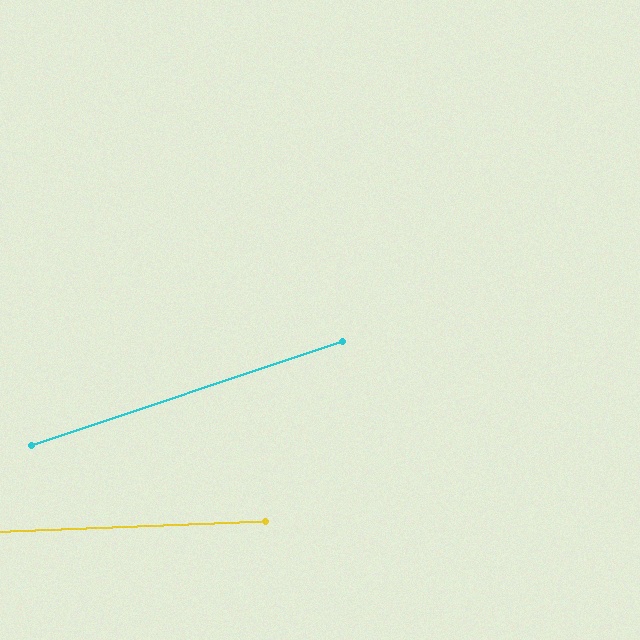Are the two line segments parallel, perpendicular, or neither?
Neither parallel nor perpendicular — they differ by about 16°.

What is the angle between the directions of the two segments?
Approximately 16 degrees.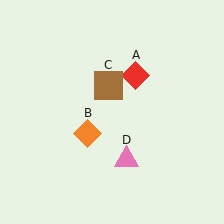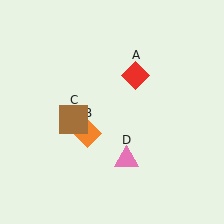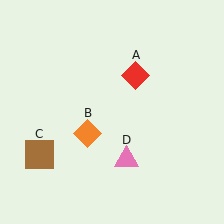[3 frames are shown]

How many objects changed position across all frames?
1 object changed position: brown square (object C).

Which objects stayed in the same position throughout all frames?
Red diamond (object A) and orange diamond (object B) and pink triangle (object D) remained stationary.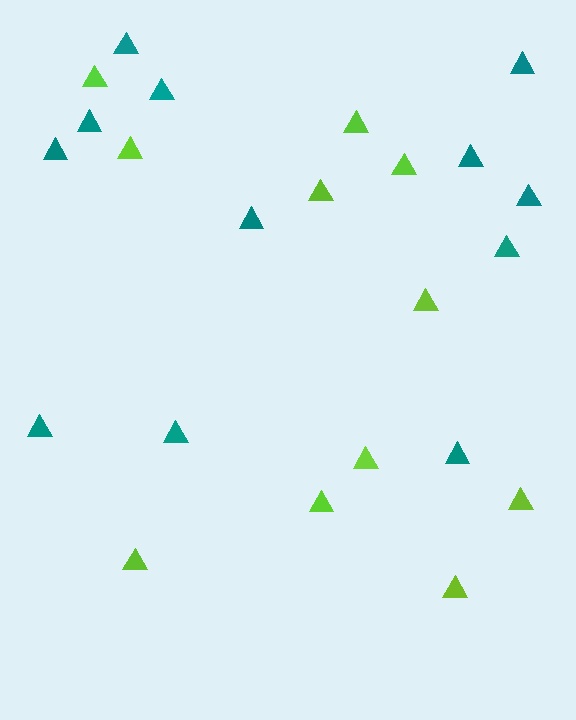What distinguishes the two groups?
There are 2 groups: one group of lime triangles (11) and one group of teal triangles (12).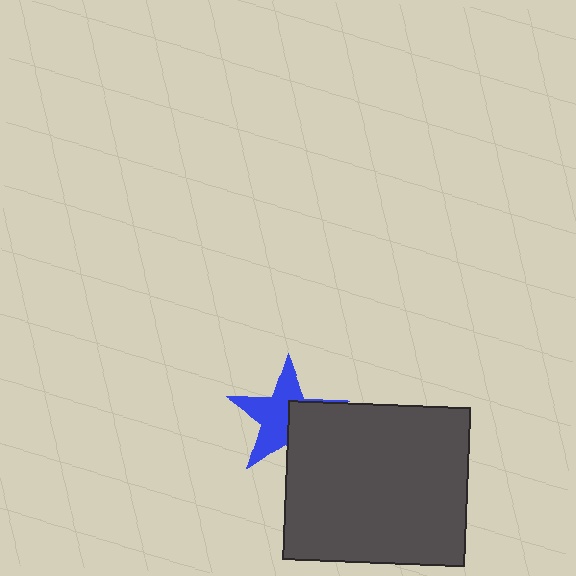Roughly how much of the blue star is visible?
About half of it is visible (roughly 61%).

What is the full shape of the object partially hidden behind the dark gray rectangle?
The partially hidden object is a blue star.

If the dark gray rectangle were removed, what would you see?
You would see the complete blue star.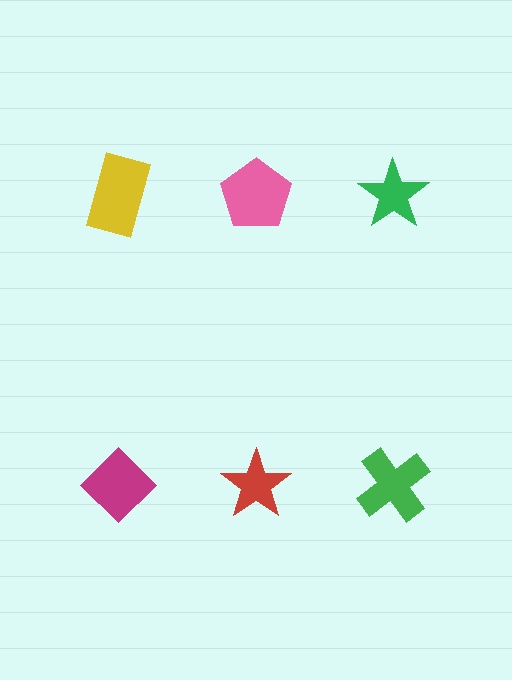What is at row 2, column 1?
A magenta diamond.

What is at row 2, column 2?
A red star.